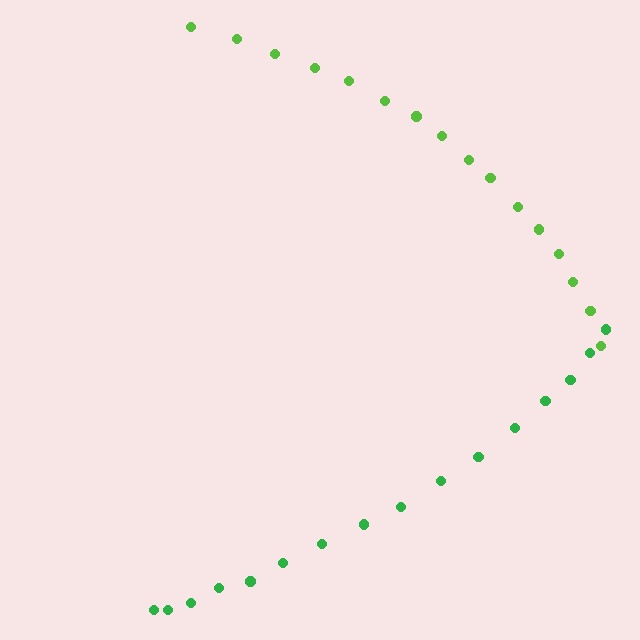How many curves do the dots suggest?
There are 2 distinct paths.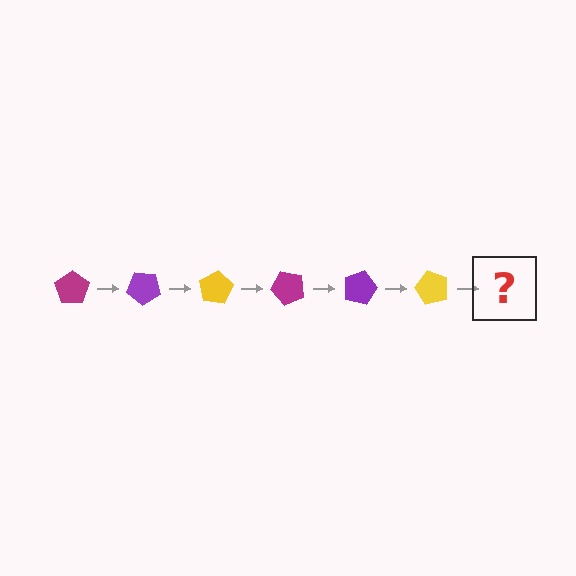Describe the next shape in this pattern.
It should be a magenta pentagon, rotated 240 degrees from the start.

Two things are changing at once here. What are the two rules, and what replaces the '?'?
The two rules are that it rotates 40 degrees each step and the color cycles through magenta, purple, and yellow. The '?' should be a magenta pentagon, rotated 240 degrees from the start.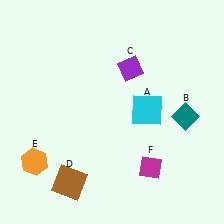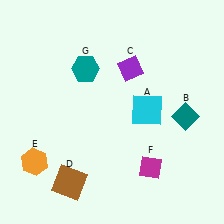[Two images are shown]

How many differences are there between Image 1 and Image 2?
There is 1 difference between the two images.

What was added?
A teal hexagon (G) was added in Image 2.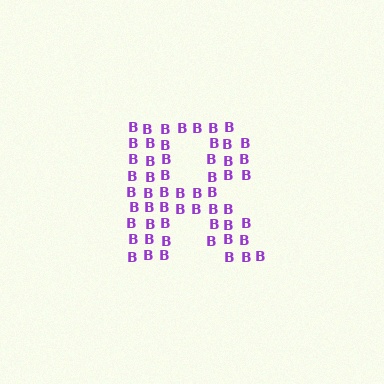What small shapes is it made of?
It is made of small letter B's.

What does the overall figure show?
The overall figure shows the letter R.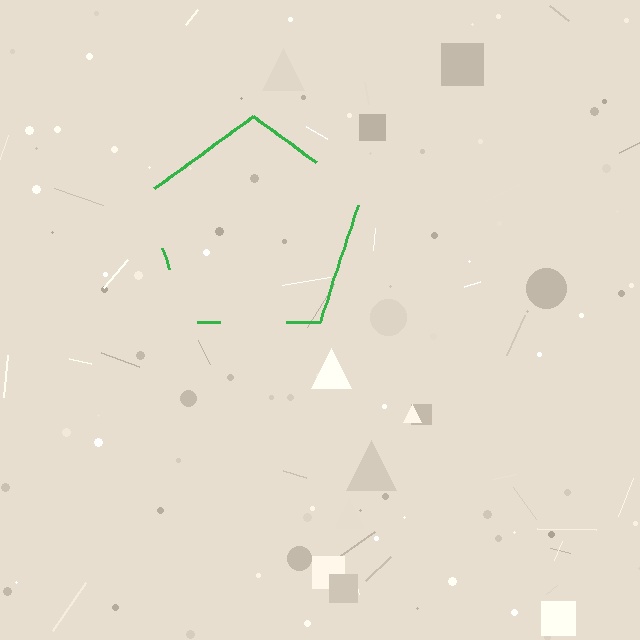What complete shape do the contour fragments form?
The contour fragments form a pentagon.